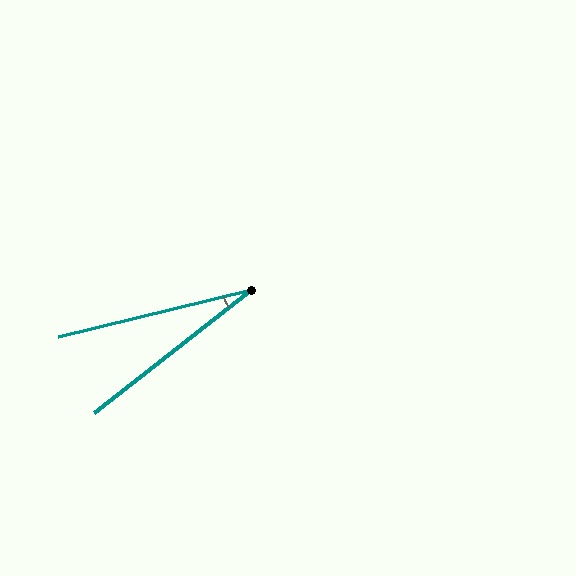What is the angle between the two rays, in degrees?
Approximately 24 degrees.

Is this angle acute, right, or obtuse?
It is acute.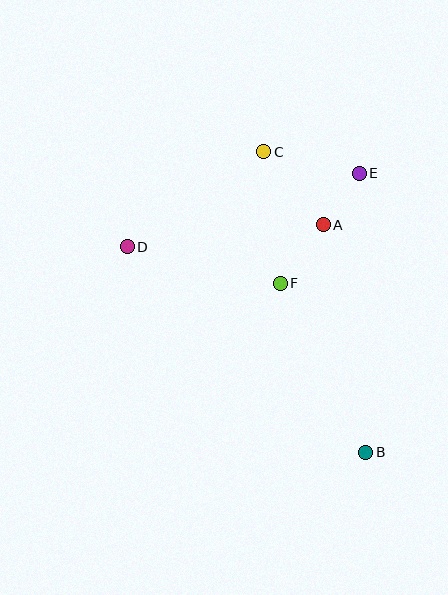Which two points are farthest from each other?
Points B and C are farthest from each other.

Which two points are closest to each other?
Points A and E are closest to each other.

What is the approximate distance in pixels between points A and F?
The distance between A and F is approximately 73 pixels.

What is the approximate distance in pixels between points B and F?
The distance between B and F is approximately 189 pixels.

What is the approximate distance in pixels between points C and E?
The distance between C and E is approximately 98 pixels.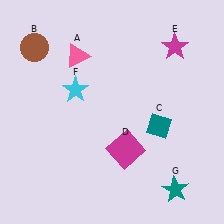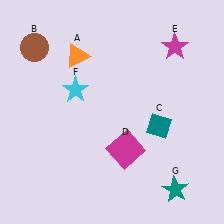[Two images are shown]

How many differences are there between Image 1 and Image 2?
There is 1 difference between the two images.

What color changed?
The triangle (A) changed from pink in Image 1 to orange in Image 2.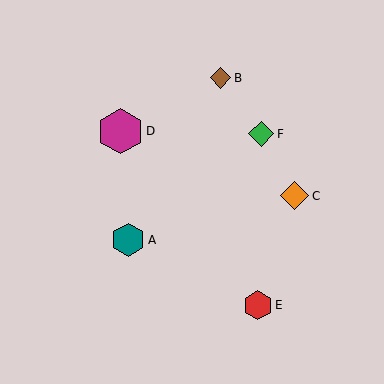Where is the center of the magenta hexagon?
The center of the magenta hexagon is at (120, 131).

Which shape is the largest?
The magenta hexagon (labeled D) is the largest.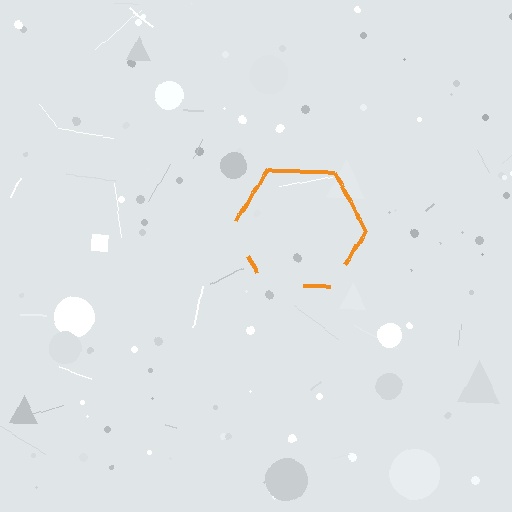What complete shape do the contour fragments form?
The contour fragments form a hexagon.